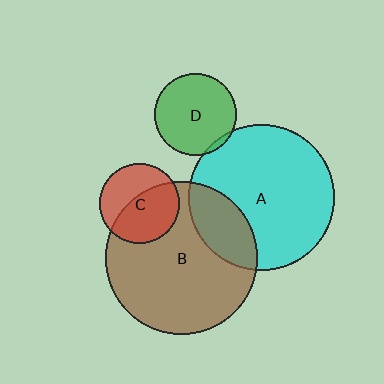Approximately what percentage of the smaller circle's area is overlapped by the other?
Approximately 55%.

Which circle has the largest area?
Circle B (brown).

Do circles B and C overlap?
Yes.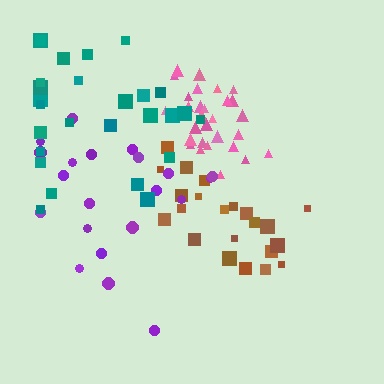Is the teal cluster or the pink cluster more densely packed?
Pink.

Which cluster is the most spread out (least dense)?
Purple.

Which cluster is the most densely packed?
Pink.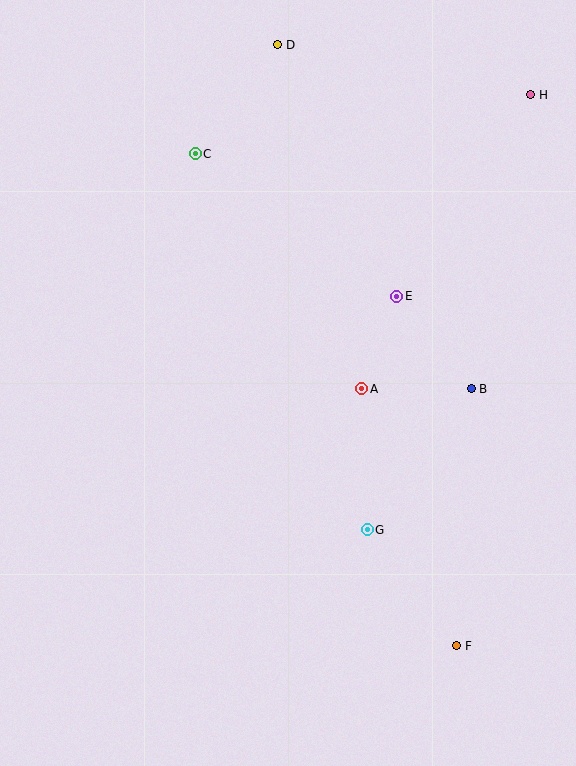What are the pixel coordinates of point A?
Point A is at (362, 389).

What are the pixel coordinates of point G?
Point G is at (367, 530).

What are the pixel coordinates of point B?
Point B is at (471, 389).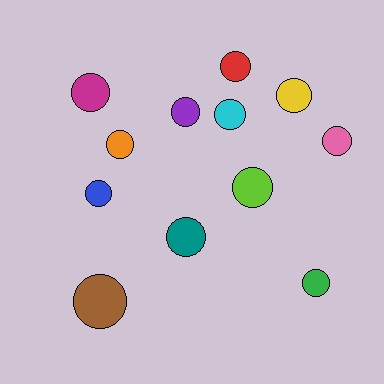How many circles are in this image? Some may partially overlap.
There are 12 circles.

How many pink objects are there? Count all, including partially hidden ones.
There is 1 pink object.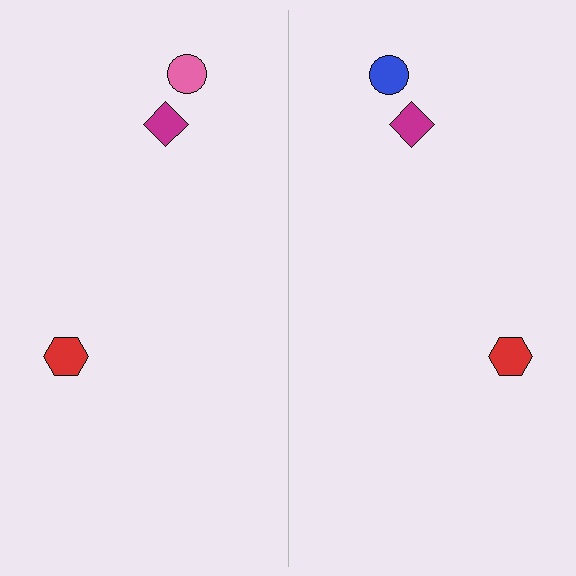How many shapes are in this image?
There are 6 shapes in this image.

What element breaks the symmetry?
The blue circle on the right side breaks the symmetry — its mirror counterpart is pink.